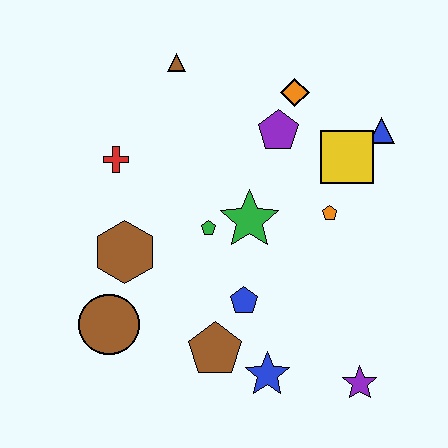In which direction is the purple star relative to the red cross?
The purple star is to the right of the red cross.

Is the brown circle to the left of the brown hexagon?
Yes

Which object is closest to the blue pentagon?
The brown pentagon is closest to the blue pentagon.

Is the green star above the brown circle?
Yes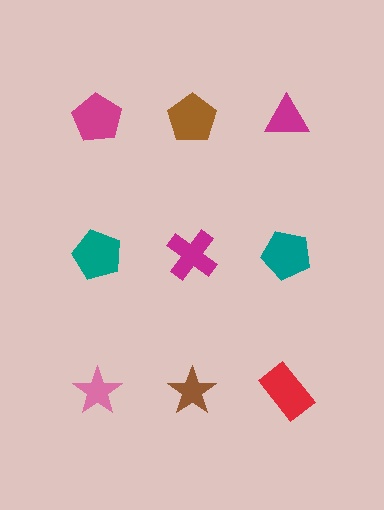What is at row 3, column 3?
A red rectangle.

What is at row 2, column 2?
A magenta cross.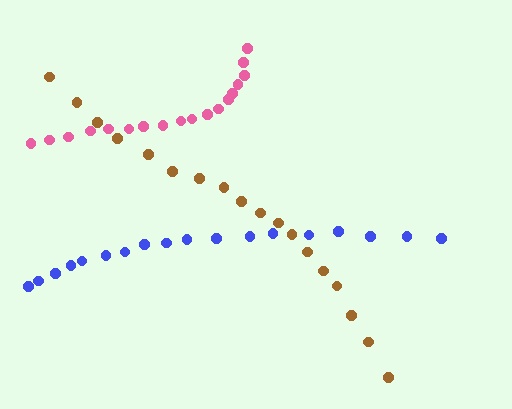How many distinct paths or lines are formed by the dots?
There are 3 distinct paths.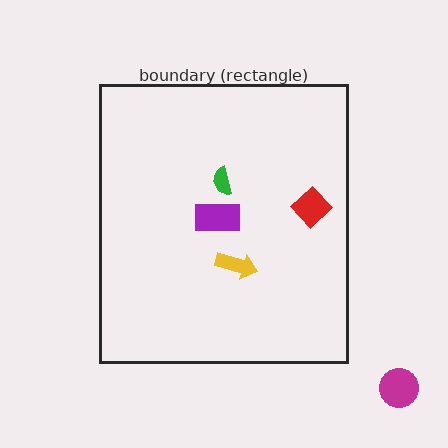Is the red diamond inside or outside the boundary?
Inside.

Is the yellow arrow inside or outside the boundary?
Inside.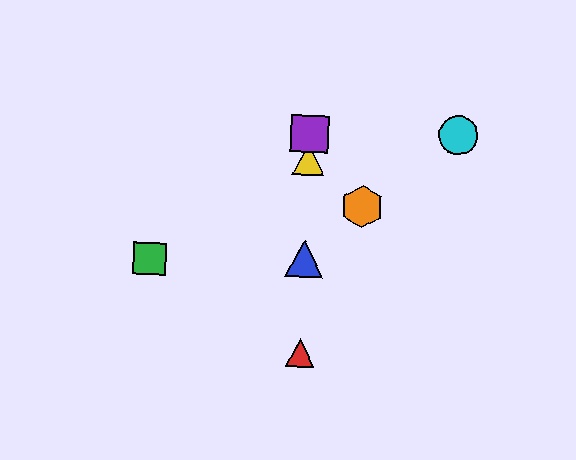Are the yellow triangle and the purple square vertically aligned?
Yes, both are at x≈309.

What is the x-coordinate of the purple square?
The purple square is at x≈310.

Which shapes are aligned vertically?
The red triangle, the blue triangle, the yellow triangle, the purple square are aligned vertically.